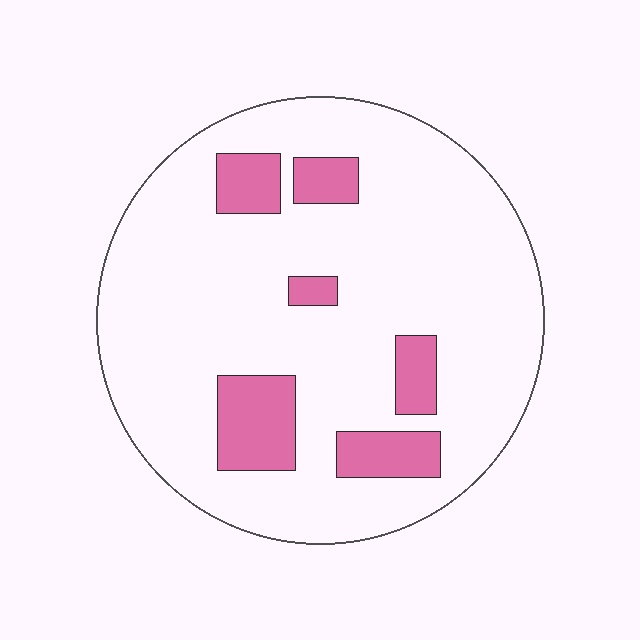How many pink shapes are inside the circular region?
6.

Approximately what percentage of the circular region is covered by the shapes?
Approximately 15%.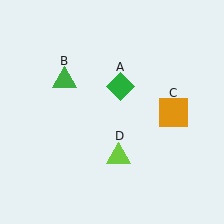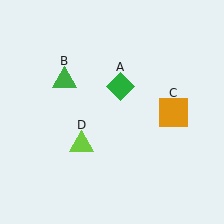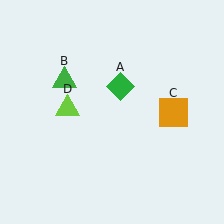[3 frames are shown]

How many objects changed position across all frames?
1 object changed position: lime triangle (object D).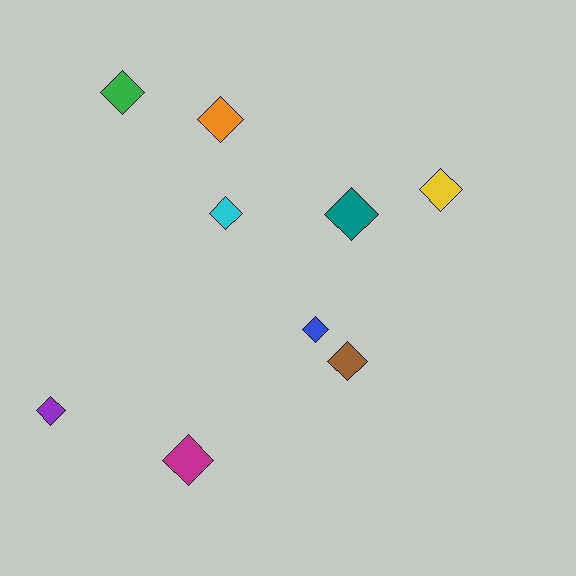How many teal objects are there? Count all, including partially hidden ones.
There is 1 teal object.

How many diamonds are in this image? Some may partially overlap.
There are 9 diamonds.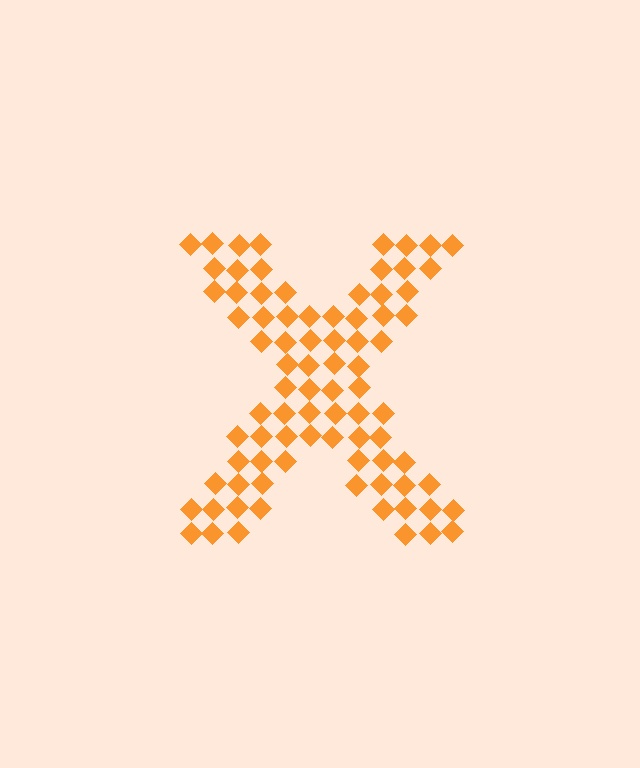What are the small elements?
The small elements are diamonds.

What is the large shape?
The large shape is the letter X.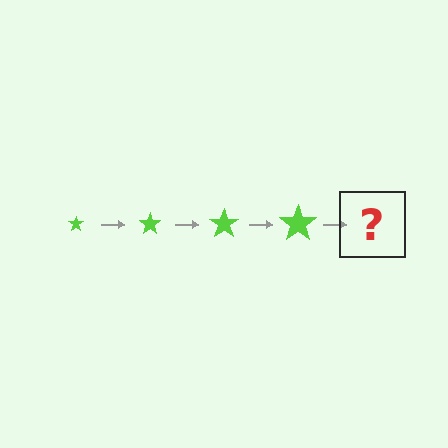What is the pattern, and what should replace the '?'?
The pattern is that the star gets progressively larger each step. The '?' should be a lime star, larger than the previous one.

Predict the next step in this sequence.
The next step is a lime star, larger than the previous one.